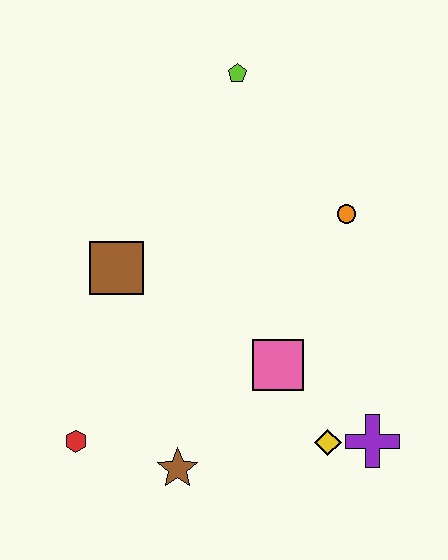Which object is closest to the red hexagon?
The brown star is closest to the red hexagon.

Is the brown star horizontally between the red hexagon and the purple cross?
Yes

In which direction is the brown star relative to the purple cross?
The brown star is to the left of the purple cross.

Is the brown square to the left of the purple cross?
Yes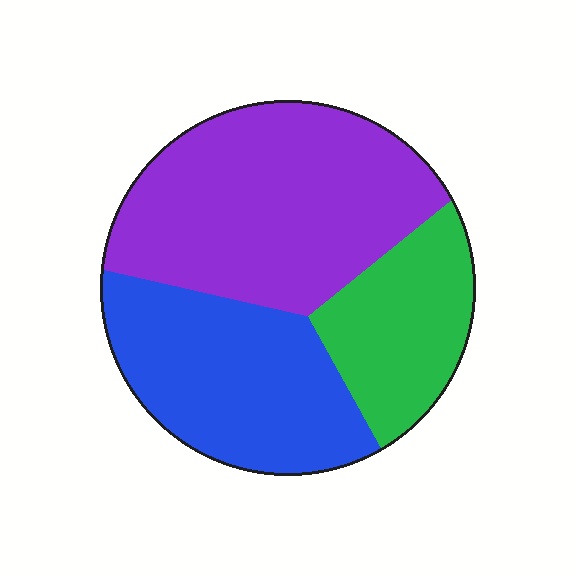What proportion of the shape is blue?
Blue takes up between a sixth and a third of the shape.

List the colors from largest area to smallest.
From largest to smallest: purple, blue, green.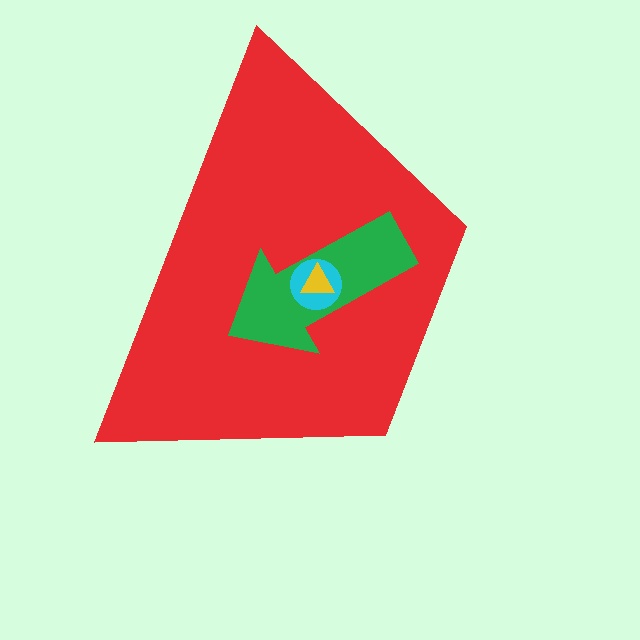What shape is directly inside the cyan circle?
The yellow triangle.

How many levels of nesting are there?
4.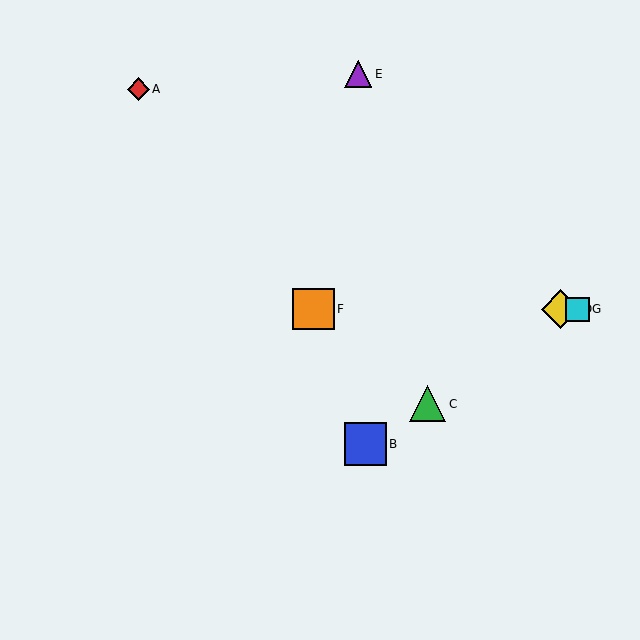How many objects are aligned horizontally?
3 objects (D, F, G) are aligned horizontally.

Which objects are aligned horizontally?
Objects D, F, G are aligned horizontally.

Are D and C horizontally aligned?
No, D is at y≈309 and C is at y≈404.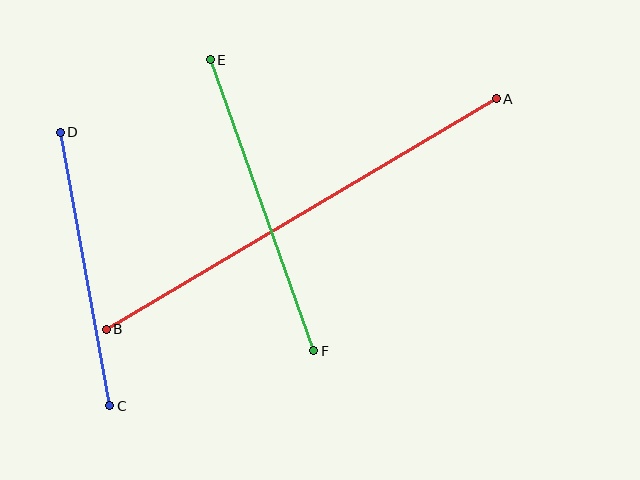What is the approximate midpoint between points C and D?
The midpoint is at approximately (85, 269) pixels.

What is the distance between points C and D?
The distance is approximately 278 pixels.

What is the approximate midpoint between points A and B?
The midpoint is at approximately (301, 214) pixels.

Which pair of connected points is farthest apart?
Points A and B are farthest apart.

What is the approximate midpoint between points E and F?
The midpoint is at approximately (262, 205) pixels.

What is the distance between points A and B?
The distance is approximately 453 pixels.